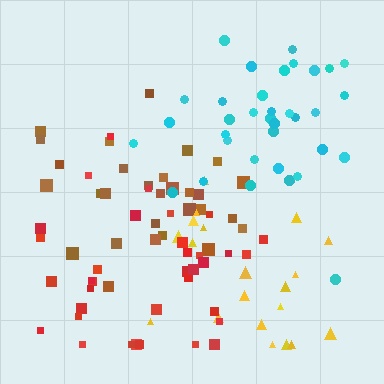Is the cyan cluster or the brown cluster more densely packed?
Cyan.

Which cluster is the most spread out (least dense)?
Yellow.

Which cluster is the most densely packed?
Cyan.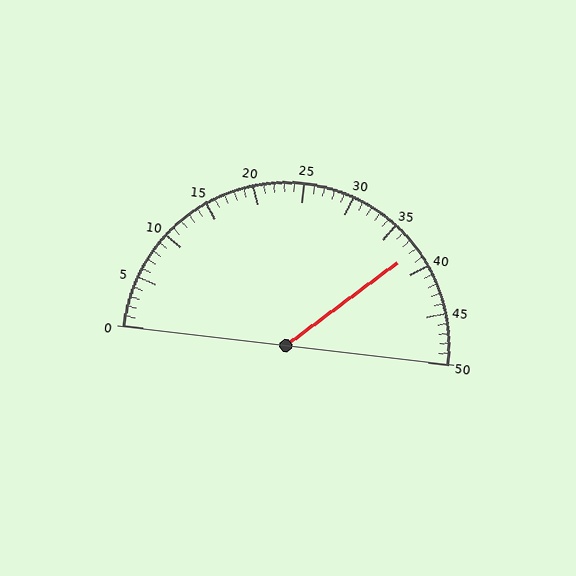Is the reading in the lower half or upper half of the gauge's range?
The reading is in the upper half of the range (0 to 50).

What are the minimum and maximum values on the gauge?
The gauge ranges from 0 to 50.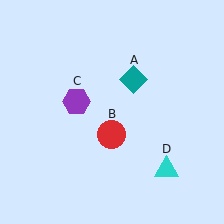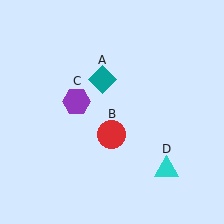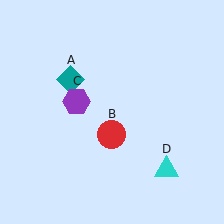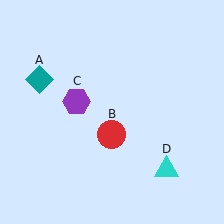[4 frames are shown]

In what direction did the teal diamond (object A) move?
The teal diamond (object A) moved left.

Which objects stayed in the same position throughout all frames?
Red circle (object B) and purple hexagon (object C) and cyan triangle (object D) remained stationary.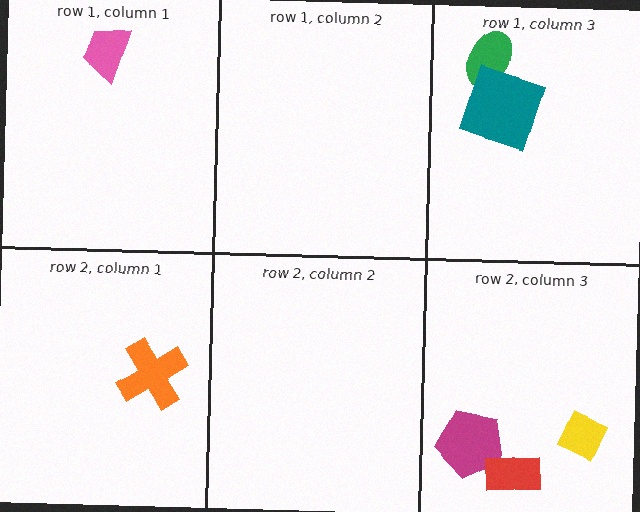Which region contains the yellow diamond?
The row 2, column 3 region.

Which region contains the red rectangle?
The row 2, column 3 region.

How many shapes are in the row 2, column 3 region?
3.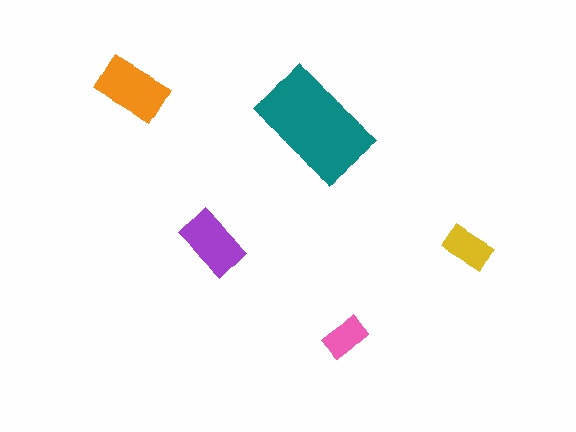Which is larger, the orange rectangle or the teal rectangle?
The teal one.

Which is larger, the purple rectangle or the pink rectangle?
The purple one.